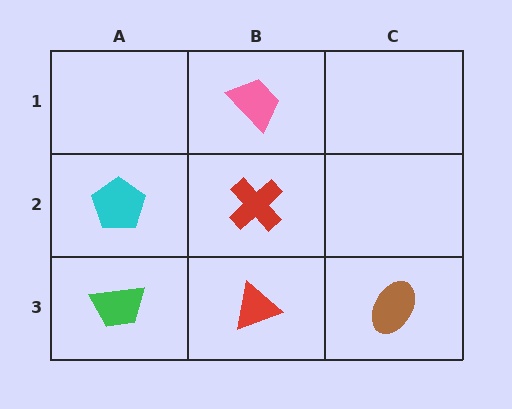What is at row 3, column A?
A green trapezoid.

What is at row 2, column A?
A cyan pentagon.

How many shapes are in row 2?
2 shapes.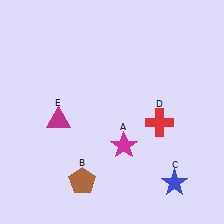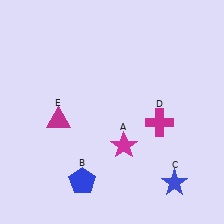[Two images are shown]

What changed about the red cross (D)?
In Image 1, D is red. In Image 2, it changed to magenta.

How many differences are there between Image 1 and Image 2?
There are 2 differences between the two images.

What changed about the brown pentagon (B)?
In Image 1, B is brown. In Image 2, it changed to blue.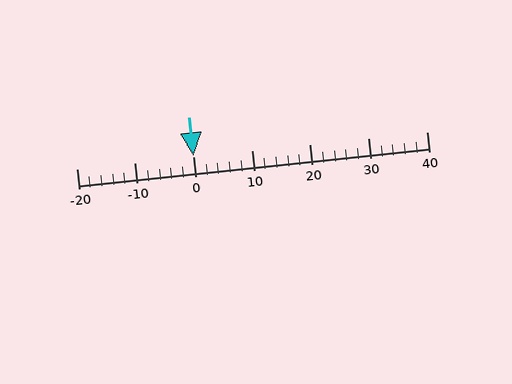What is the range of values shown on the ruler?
The ruler shows values from -20 to 40.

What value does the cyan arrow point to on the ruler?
The cyan arrow points to approximately 0.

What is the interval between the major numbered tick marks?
The major tick marks are spaced 10 units apart.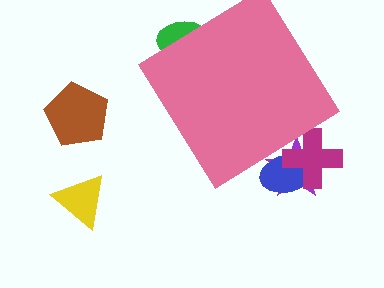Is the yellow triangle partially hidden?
No, the yellow triangle is fully visible.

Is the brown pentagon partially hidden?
No, the brown pentagon is fully visible.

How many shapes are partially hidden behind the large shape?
4 shapes are partially hidden.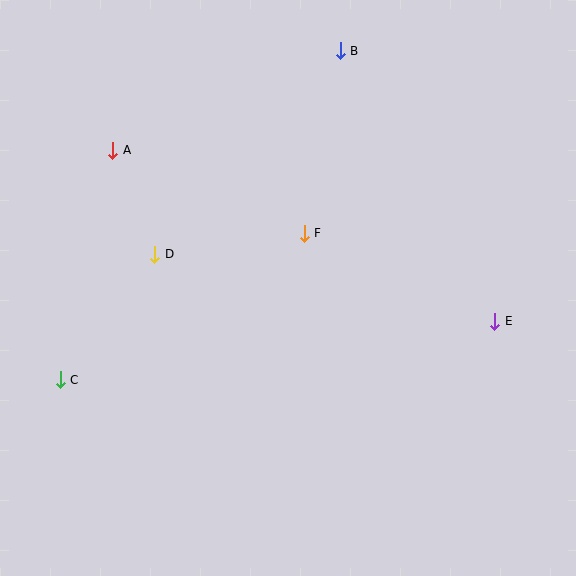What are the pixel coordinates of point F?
Point F is at (304, 233).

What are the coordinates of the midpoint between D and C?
The midpoint between D and C is at (108, 317).